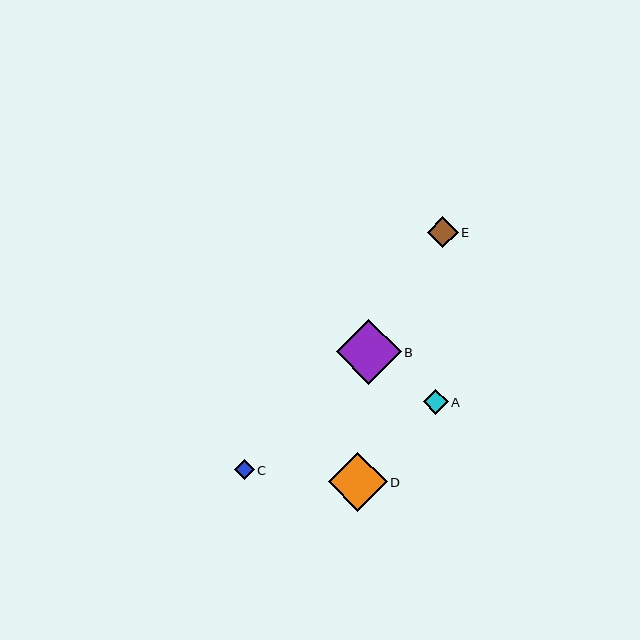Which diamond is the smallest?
Diamond C is the smallest with a size of approximately 20 pixels.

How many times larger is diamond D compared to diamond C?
Diamond D is approximately 2.9 times the size of diamond C.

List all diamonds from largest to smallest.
From largest to smallest: B, D, E, A, C.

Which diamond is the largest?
Diamond B is the largest with a size of approximately 65 pixels.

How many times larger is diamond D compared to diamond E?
Diamond D is approximately 1.9 times the size of diamond E.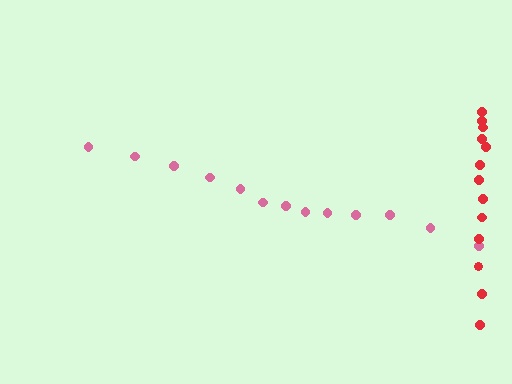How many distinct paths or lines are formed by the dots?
There are 2 distinct paths.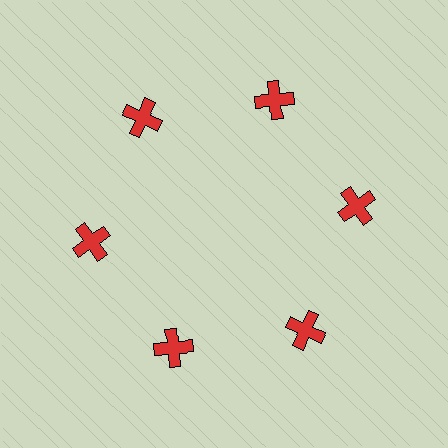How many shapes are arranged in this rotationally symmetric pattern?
There are 6 shapes, arranged in 6 groups of 1.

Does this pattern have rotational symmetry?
Yes, this pattern has 6-fold rotational symmetry. It looks the same after rotating 60 degrees around the center.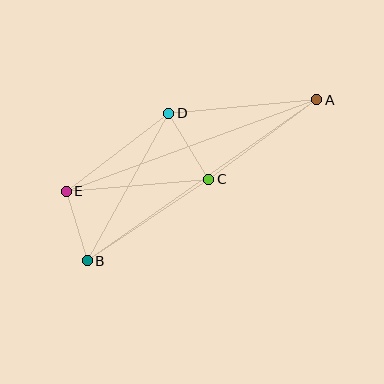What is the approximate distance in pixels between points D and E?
The distance between D and E is approximately 129 pixels.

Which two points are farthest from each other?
Points A and B are farthest from each other.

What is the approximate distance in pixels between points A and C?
The distance between A and C is approximately 134 pixels.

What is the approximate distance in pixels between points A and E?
The distance between A and E is approximately 267 pixels.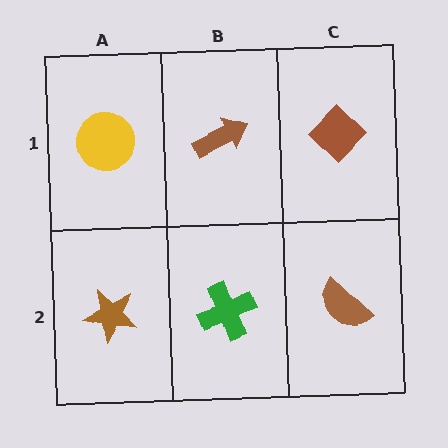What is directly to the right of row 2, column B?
A brown semicircle.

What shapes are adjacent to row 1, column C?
A brown semicircle (row 2, column C), a brown arrow (row 1, column B).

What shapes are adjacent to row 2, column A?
A yellow circle (row 1, column A), a green cross (row 2, column B).